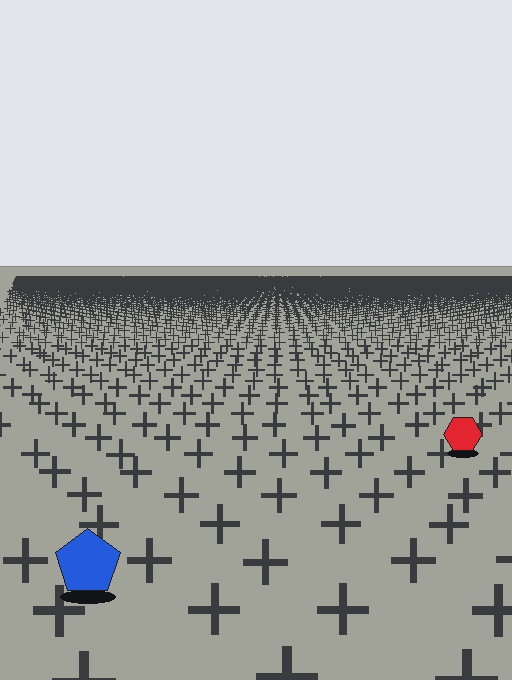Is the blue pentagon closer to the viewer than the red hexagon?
Yes. The blue pentagon is closer — you can tell from the texture gradient: the ground texture is coarser near it.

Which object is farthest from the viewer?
The red hexagon is farthest from the viewer. It appears smaller and the ground texture around it is denser.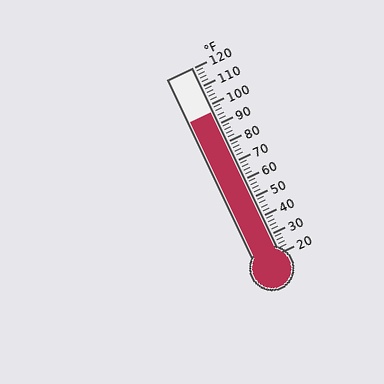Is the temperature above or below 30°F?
The temperature is above 30°F.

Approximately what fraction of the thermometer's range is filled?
The thermometer is filled to approximately 75% of its range.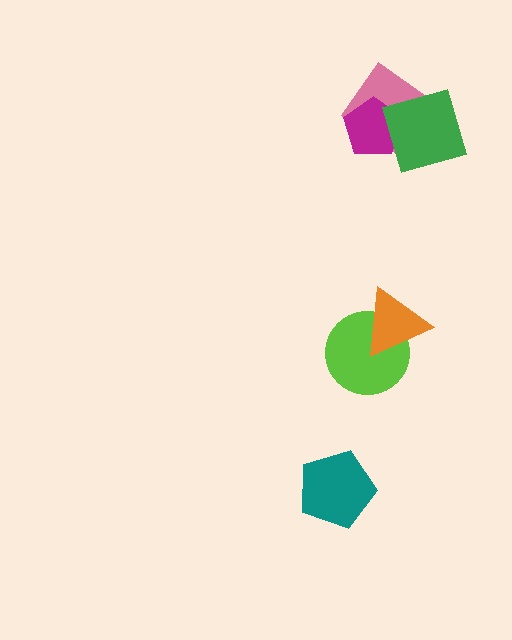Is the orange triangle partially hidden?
No, no other shape covers it.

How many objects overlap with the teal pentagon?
0 objects overlap with the teal pentagon.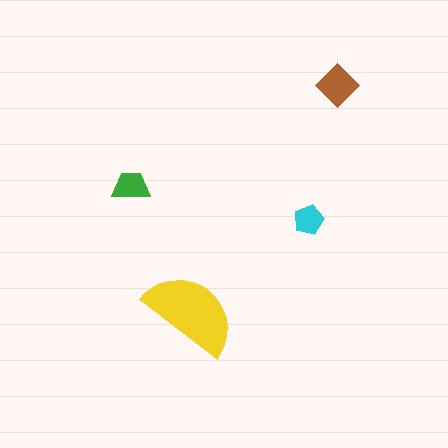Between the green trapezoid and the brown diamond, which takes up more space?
The brown diamond.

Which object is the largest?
The yellow semicircle.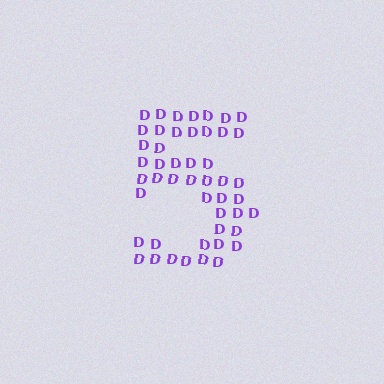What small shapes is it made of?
It is made of small letter D's.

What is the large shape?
The large shape is the digit 5.